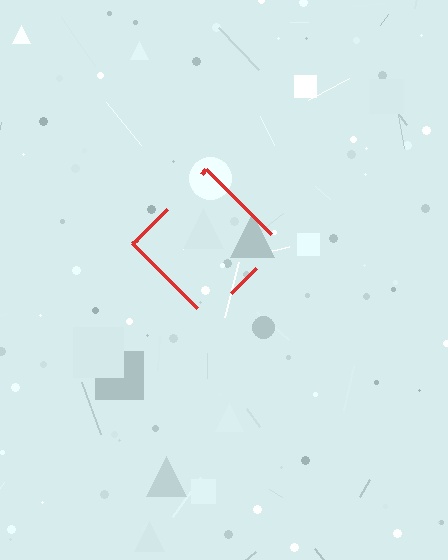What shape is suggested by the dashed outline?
The dashed outline suggests a diamond.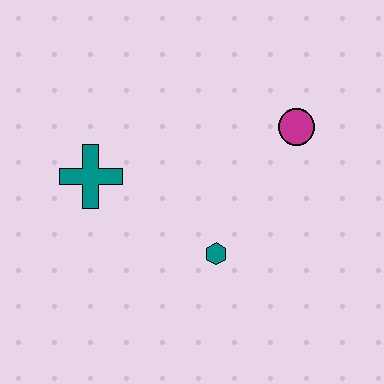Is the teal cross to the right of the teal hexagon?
No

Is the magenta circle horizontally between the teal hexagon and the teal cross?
No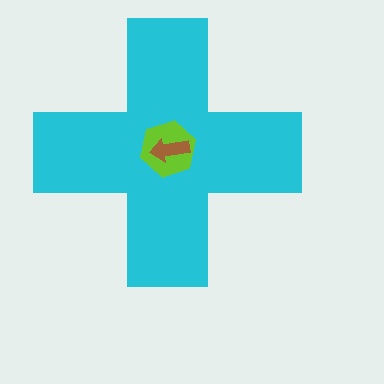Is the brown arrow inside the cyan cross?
Yes.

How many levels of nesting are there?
3.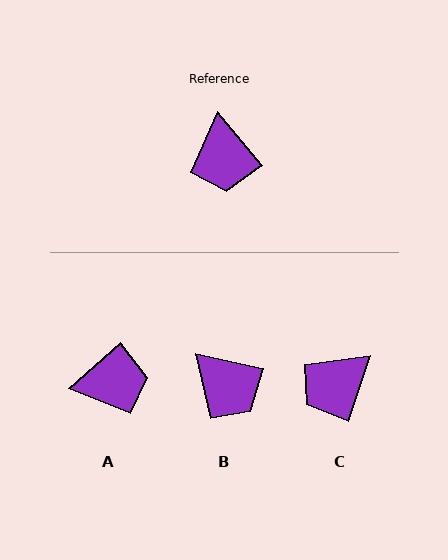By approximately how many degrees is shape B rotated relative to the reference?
Approximately 38 degrees counter-clockwise.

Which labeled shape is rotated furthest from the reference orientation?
A, about 92 degrees away.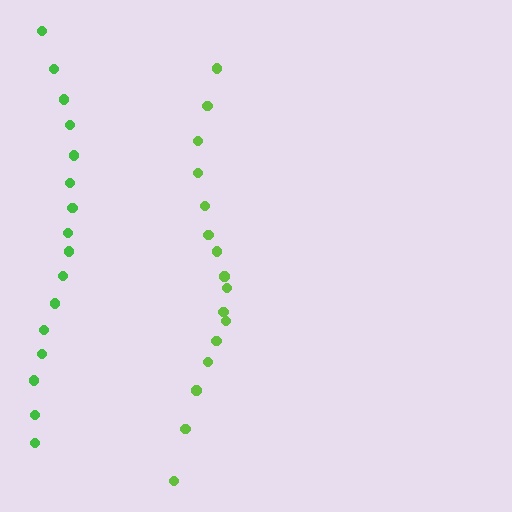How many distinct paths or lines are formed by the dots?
There are 2 distinct paths.